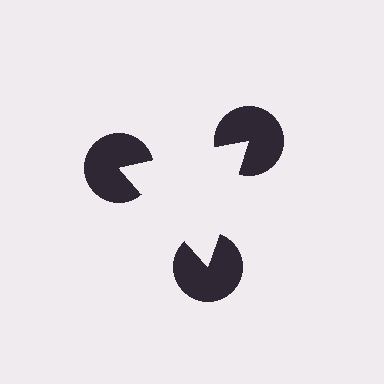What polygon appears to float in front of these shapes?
An illusory triangle — its edges are inferred from the aligned wedge cuts in the pac-man discs, not physically drawn.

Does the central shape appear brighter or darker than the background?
It typically appears slightly brighter than the background, even though no actual brightness change is drawn.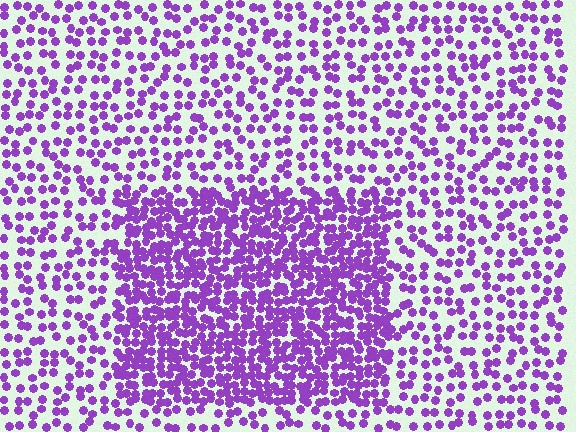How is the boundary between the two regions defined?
The boundary is defined by a change in element density (approximately 2.2x ratio). All elements are the same color, size, and shape.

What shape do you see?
I see a rectangle.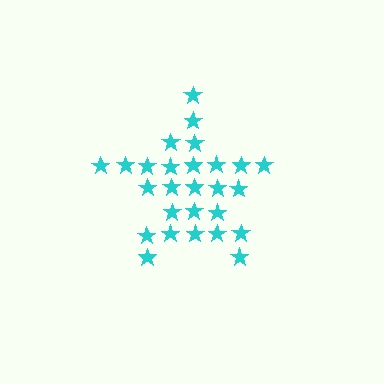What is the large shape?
The large shape is a star.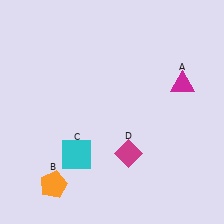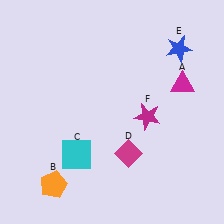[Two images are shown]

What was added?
A blue star (E), a magenta star (F) were added in Image 2.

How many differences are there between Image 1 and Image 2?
There are 2 differences between the two images.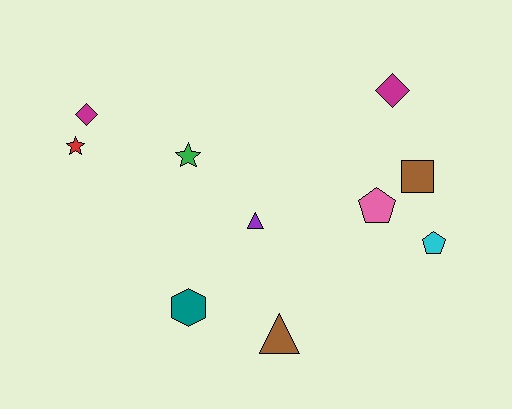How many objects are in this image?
There are 10 objects.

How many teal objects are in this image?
There is 1 teal object.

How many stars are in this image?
There are 2 stars.